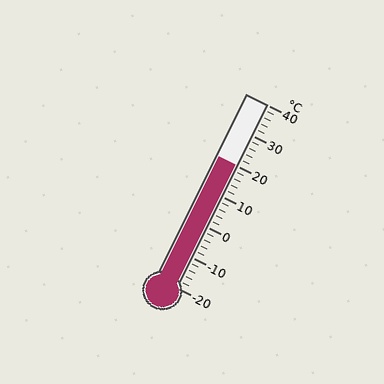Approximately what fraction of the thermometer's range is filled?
The thermometer is filled to approximately 65% of its range.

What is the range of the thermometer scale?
The thermometer scale ranges from -20°C to 40°C.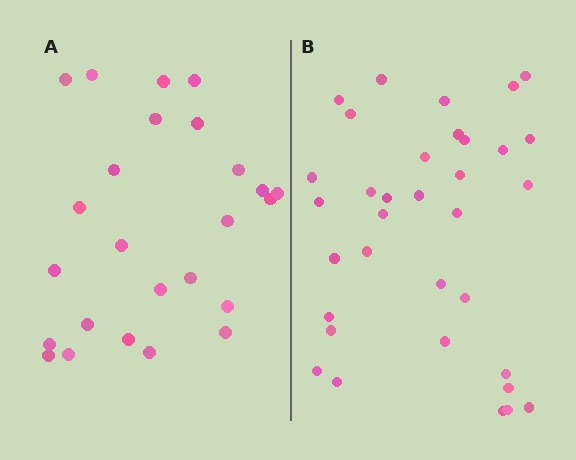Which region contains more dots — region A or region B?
Region B (the right region) has more dots.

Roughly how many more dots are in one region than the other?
Region B has roughly 8 or so more dots than region A.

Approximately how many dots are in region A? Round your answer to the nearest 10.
About 20 dots. (The exact count is 25, which rounds to 20.)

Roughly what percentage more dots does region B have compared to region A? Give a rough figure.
About 35% more.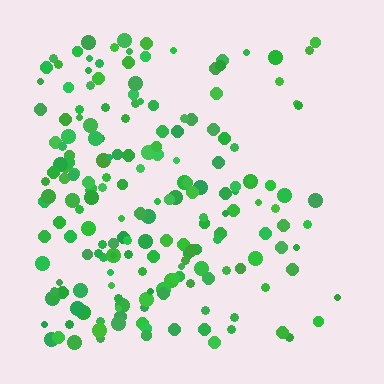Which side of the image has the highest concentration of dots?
The left.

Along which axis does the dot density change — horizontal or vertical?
Horizontal.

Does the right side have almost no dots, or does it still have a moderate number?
Still a moderate number, just noticeably fewer than the left.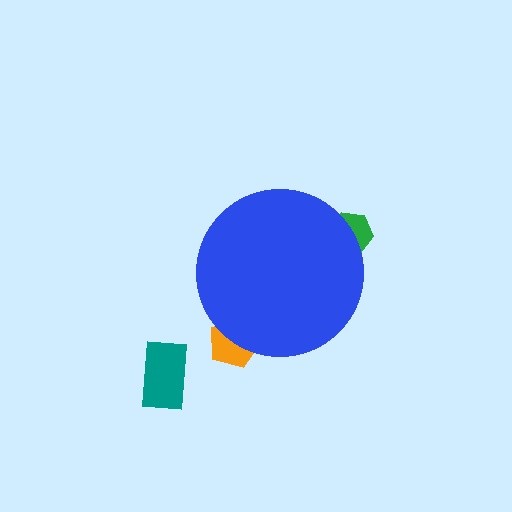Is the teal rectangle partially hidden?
No, the teal rectangle is fully visible.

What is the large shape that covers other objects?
A blue circle.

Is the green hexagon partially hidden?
Yes, the green hexagon is partially hidden behind the blue circle.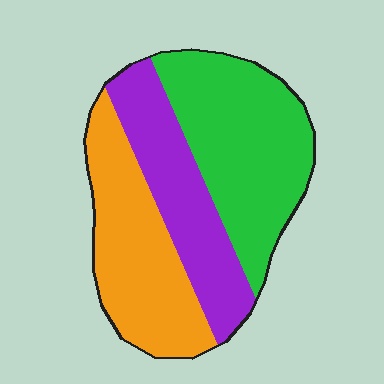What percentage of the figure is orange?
Orange takes up about one third (1/3) of the figure.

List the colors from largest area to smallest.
From largest to smallest: green, orange, purple.